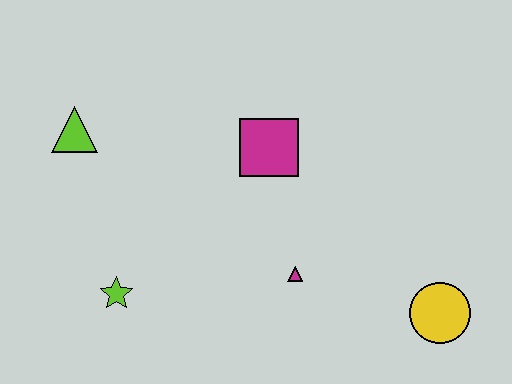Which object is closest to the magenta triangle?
The magenta square is closest to the magenta triangle.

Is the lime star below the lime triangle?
Yes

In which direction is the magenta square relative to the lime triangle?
The magenta square is to the right of the lime triangle.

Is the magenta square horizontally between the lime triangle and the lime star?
No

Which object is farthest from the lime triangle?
The yellow circle is farthest from the lime triangle.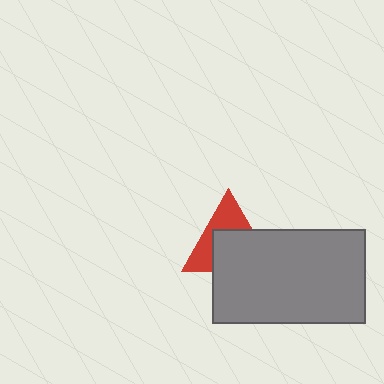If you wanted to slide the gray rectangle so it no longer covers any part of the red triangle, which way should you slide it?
Slide it down — that is the most direct way to separate the two shapes.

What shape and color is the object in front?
The object in front is a gray rectangle.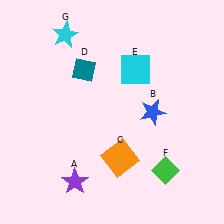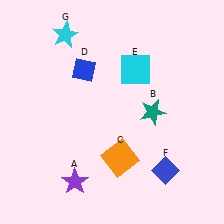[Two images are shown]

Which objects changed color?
B changed from blue to teal. D changed from teal to blue. F changed from green to blue.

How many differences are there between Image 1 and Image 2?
There are 3 differences between the two images.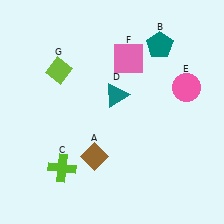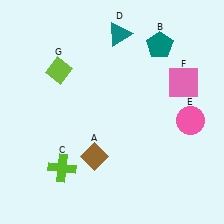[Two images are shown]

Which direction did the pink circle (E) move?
The pink circle (E) moved down.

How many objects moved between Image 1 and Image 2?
3 objects moved between the two images.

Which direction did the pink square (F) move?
The pink square (F) moved right.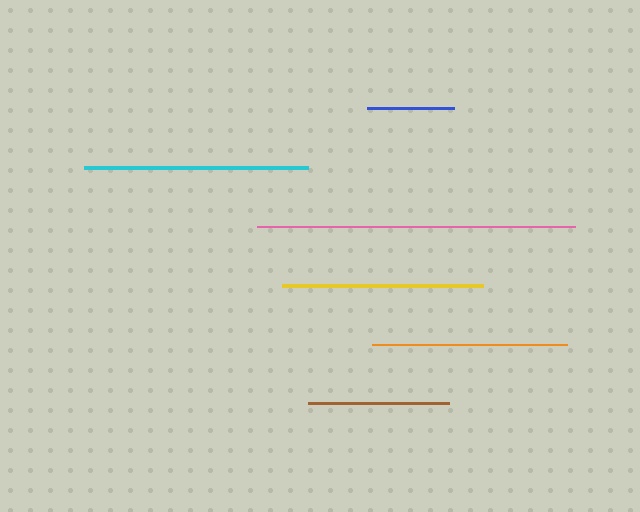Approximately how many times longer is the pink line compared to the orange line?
The pink line is approximately 1.6 times the length of the orange line.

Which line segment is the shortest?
The blue line is the shortest at approximately 87 pixels.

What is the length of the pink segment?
The pink segment is approximately 318 pixels long.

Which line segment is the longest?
The pink line is the longest at approximately 318 pixels.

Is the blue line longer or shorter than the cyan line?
The cyan line is longer than the blue line.